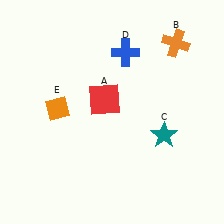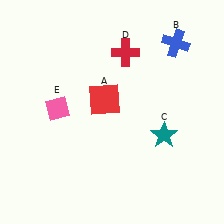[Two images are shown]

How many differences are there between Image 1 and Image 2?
There are 3 differences between the two images.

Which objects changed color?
B changed from orange to blue. D changed from blue to red. E changed from orange to pink.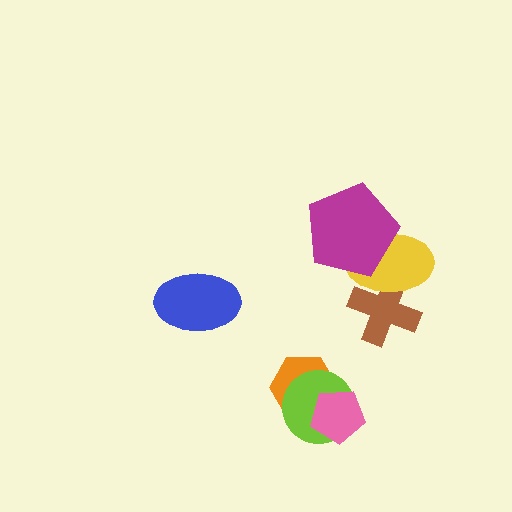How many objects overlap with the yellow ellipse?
2 objects overlap with the yellow ellipse.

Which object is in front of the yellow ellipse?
The magenta pentagon is in front of the yellow ellipse.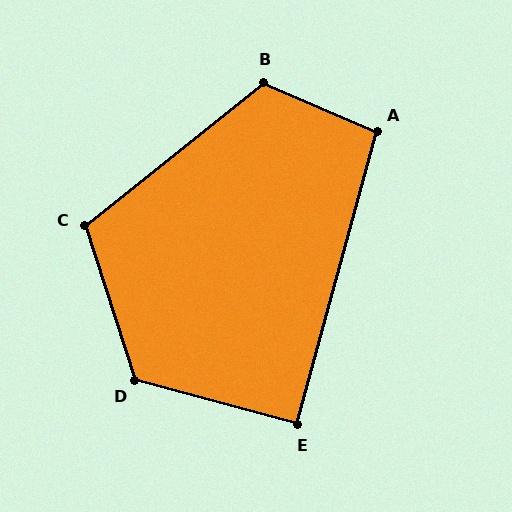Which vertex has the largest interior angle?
D, at approximately 123 degrees.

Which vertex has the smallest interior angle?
E, at approximately 90 degrees.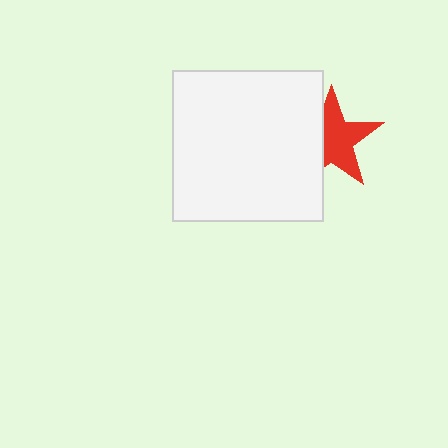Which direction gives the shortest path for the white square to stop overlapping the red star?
Moving left gives the shortest separation.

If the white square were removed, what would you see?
You would see the complete red star.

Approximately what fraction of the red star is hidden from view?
Roughly 35% of the red star is hidden behind the white square.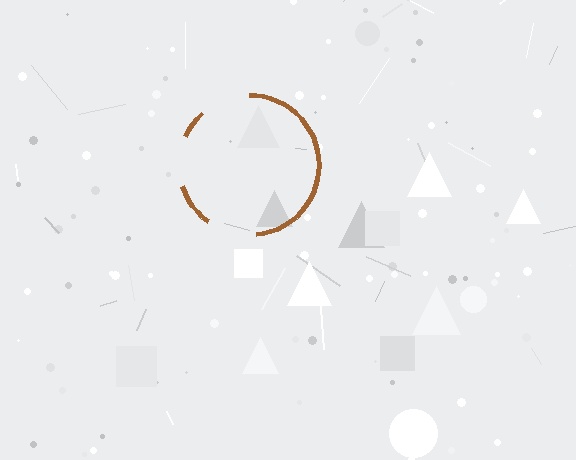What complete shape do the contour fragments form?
The contour fragments form a circle.